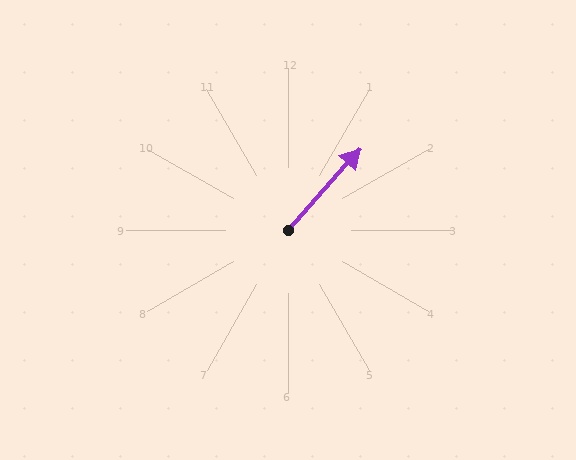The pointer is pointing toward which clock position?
Roughly 1 o'clock.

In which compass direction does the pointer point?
Northeast.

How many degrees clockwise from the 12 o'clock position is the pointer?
Approximately 41 degrees.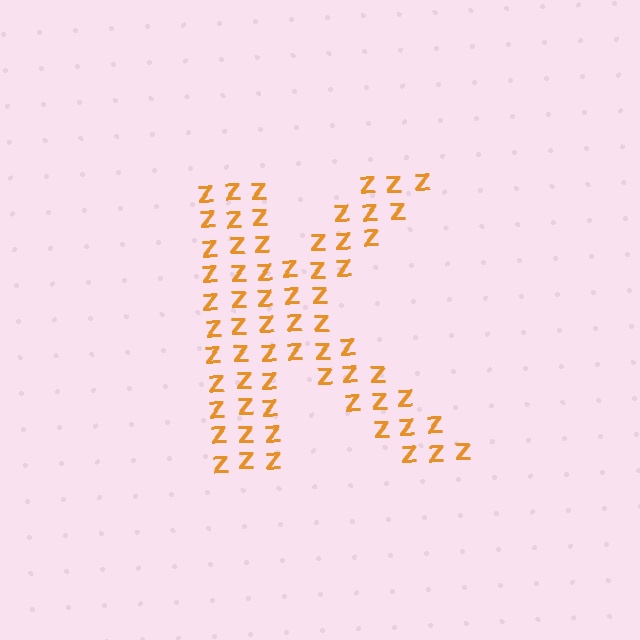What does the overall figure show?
The overall figure shows the letter K.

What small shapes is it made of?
It is made of small letter Z's.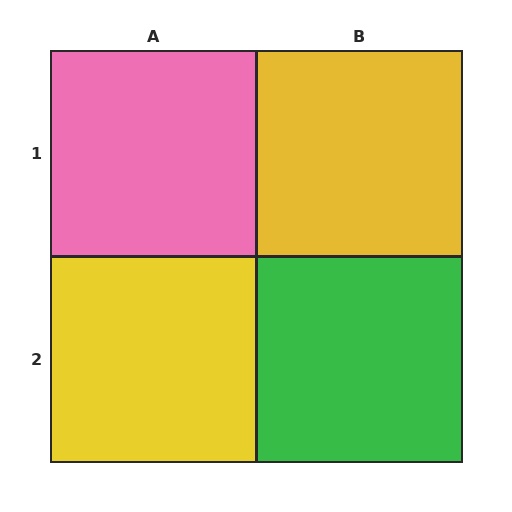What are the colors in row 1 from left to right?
Pink, yellow.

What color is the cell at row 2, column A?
Yellow.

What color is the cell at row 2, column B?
Green.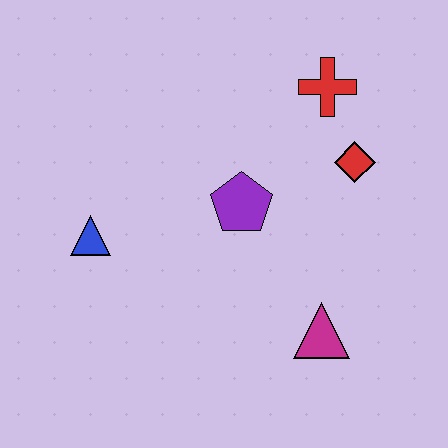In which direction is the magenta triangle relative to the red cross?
The magenta triangle is below the red cross.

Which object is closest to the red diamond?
The red cross is closest to the red diamond.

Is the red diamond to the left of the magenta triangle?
No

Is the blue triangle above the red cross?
No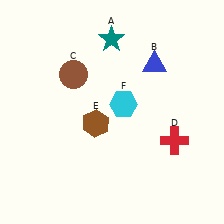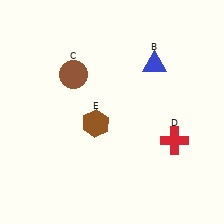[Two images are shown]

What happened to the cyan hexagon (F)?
The cyan hexagon (F) was removed in Image 2. It was in the top-right area of Image 1.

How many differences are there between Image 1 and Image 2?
There are 2 differences between the two images.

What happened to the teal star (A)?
The teal star (A) was removed in Image 2. It was in the top-left area of Image 1.